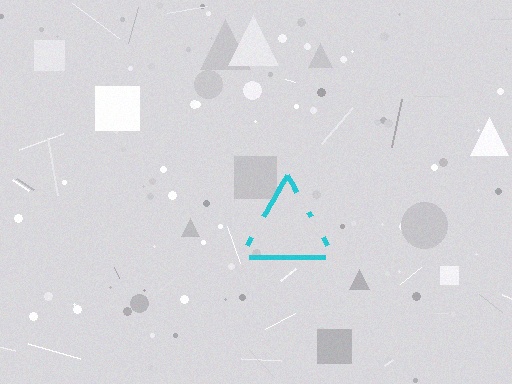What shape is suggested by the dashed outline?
The dashed outline suggests a triangle.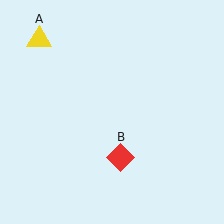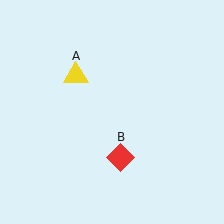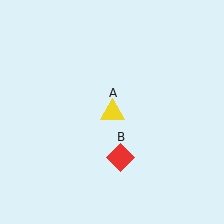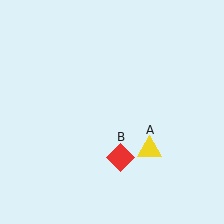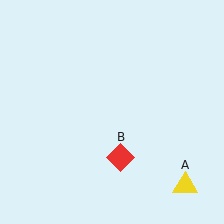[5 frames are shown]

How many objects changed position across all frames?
1 object changed position: yellow triangle (object A).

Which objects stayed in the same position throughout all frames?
Red diamond (object B) remained stationary.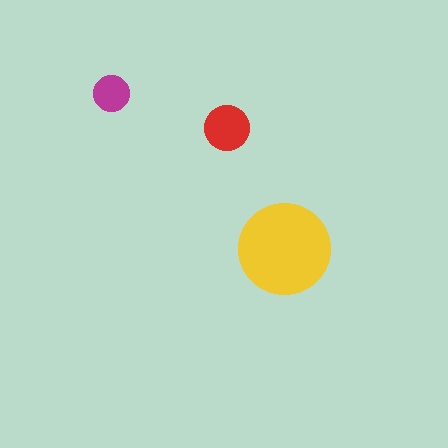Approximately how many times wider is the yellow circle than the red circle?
About 2 times wider.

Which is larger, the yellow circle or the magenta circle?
The yellow one.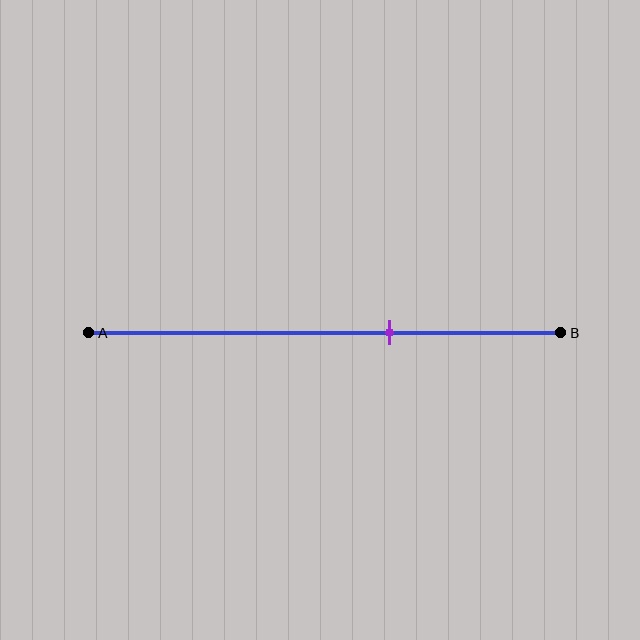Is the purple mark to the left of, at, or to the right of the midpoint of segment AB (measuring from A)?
The purple mark is to the right of the midpoint of segment AB.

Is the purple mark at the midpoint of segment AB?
No, the mark is at about 65% from A, not at the 50% midpoint.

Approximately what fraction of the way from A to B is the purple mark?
The purple mark is approximately 65% of the way from A to B.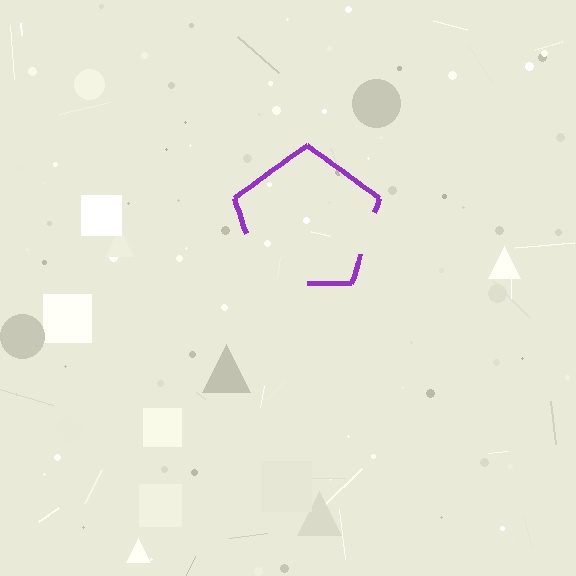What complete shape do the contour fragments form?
The contour fragments form a pentagon.